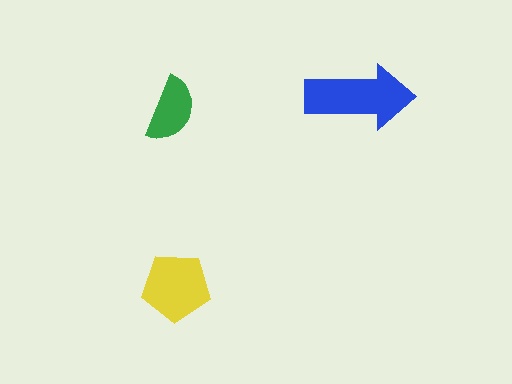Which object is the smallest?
The green semicircle.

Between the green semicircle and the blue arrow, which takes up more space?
The blue arrow.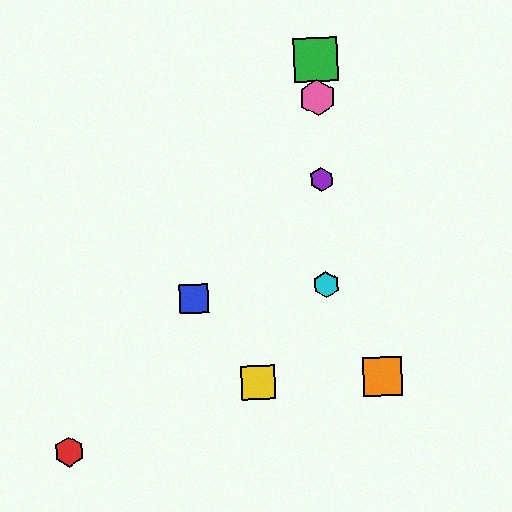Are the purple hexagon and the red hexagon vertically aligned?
No, the purple hexagon is at x≈322 and the red hexagon is at x≈70.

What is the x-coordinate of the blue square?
The blue square is at x≈194.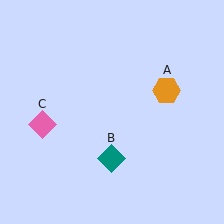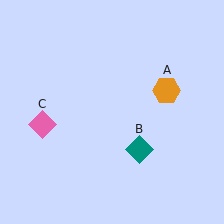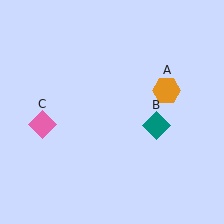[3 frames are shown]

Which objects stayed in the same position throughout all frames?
Orange hexagon (object A) and pink diamond (object C) remained stationary.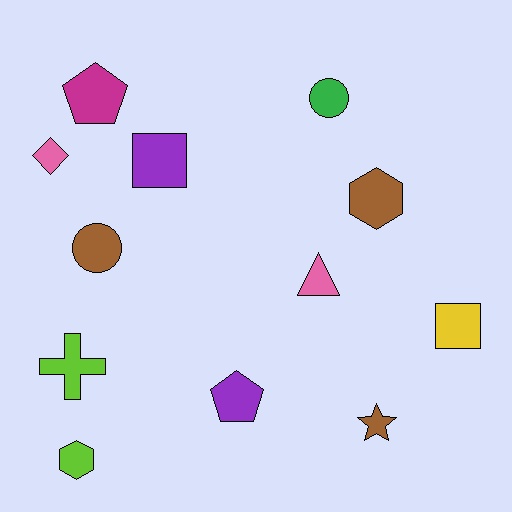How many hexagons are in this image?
There are 2 hexagons.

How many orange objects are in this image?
There are no orange objects.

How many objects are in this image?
There are 12 objects.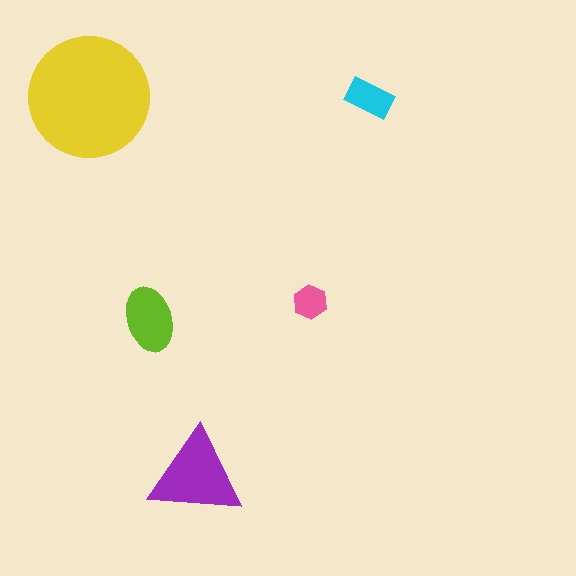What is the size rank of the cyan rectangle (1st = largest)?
4th.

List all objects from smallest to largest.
The pink hexagon, the cyan rectangle, the lime ellipse, the purple triangle, the yellow circle.